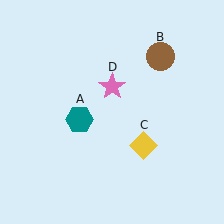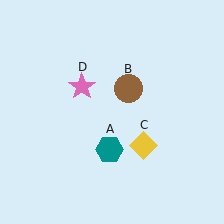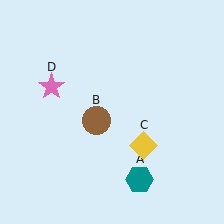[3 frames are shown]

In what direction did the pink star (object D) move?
The pink star (object D) moved left.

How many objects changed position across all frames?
3 objects changed position: teal hexagon (object A), brown circle (object B), pink star (object D).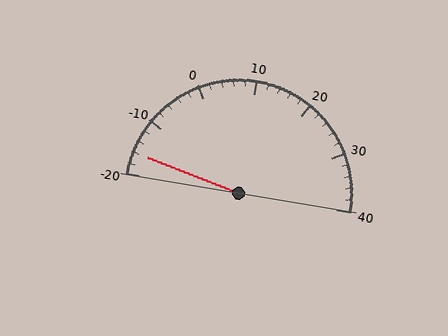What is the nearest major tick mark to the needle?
The nearest major tick mark is -20.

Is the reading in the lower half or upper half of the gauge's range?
The reading is in the lower half of the range (-20 to 40).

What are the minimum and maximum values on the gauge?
The gauge ranges from -20 to 40.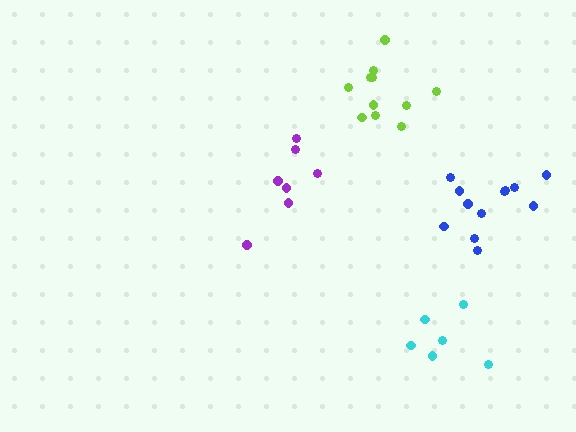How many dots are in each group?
Group 1: 12 dots, Group 2: 6 dots, Group 3: 7 dots, Group 4: 11 dots (36 total).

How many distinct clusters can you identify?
There are 4 distinct clusters.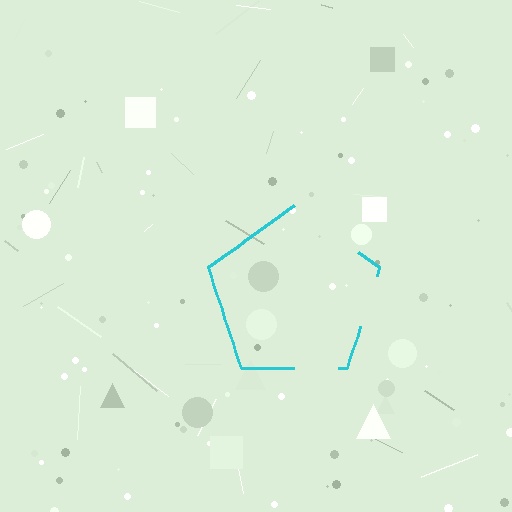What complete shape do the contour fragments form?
The contour fragments form a pentagon.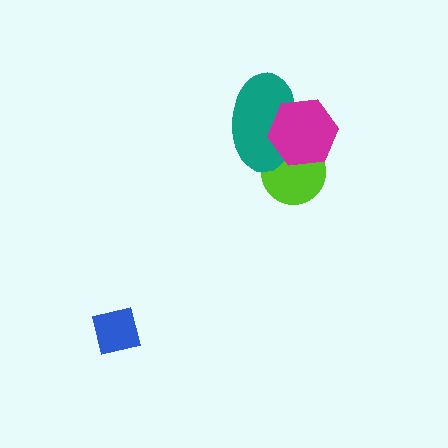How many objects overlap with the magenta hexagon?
2 objects overlap with the magenta hexagon.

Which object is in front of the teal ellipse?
The magenta hexagon is in front of the teal ellipse.